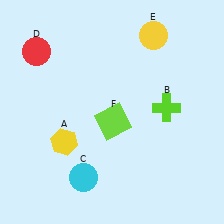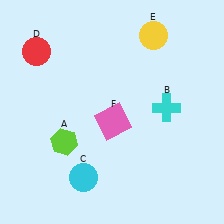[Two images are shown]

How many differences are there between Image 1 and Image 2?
There are 3 differences between the two images.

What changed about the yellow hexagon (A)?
In Image 1, A is yellow. In Image 2, it changed to lime.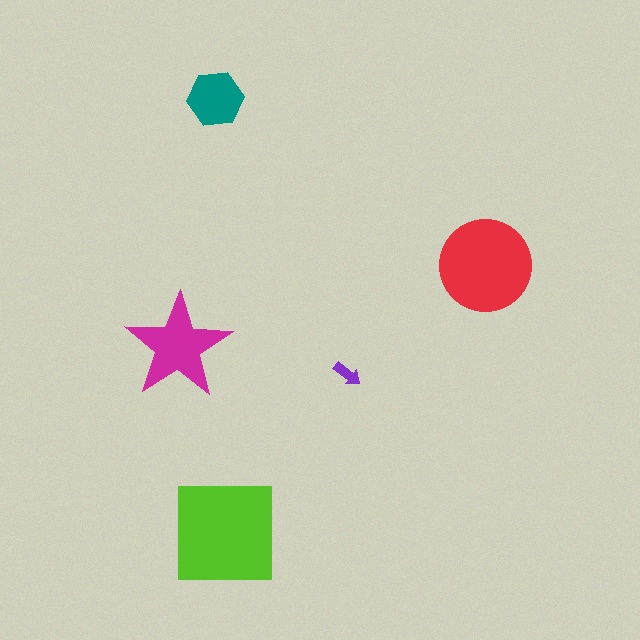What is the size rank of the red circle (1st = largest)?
2nd.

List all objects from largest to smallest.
The lime square, the red circle, the magenta star, the teal hexagon, the purple arrow.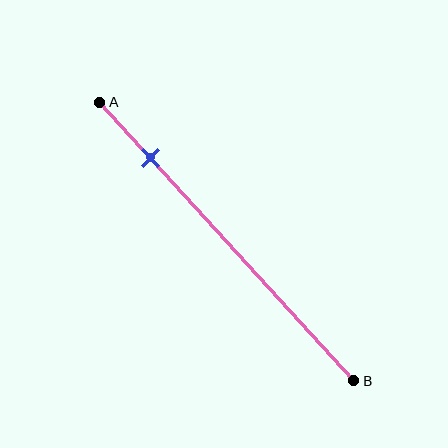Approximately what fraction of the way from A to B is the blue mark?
The blue mark is approximately 20% of the way from A to B.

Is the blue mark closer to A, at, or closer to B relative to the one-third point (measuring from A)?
The blue mark is closer to point A than the one-third point of segment AB.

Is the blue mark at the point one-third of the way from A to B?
No, the mark is at about 20% from A, not at the 33% one-third point.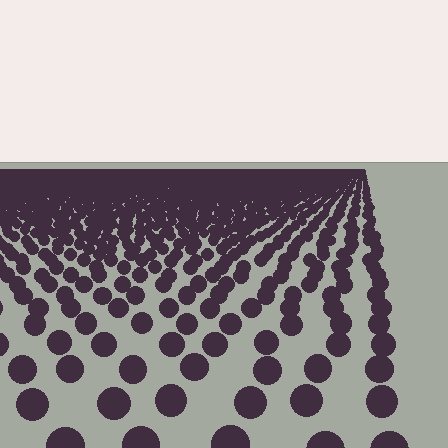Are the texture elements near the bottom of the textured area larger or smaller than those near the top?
Larger. Near the bottom, elements are closer to the viewer and appear at a bigger on-screen size.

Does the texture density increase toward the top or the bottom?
Density increases toward the top.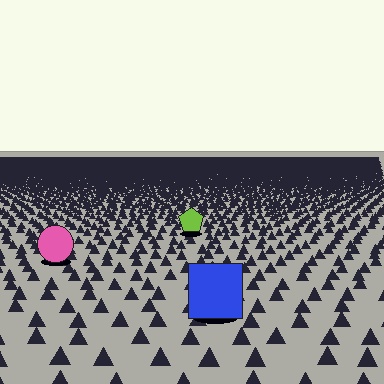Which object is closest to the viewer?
The blue square is closest. The texture marks near it are larger and more spread out.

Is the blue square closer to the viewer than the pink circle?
Yes. The blue square is closer — you can tell from the texture gradient: the ground texture is coarser near it.